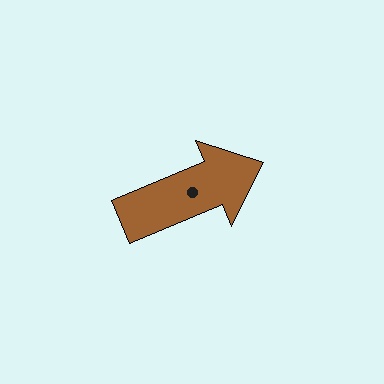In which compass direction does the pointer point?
East.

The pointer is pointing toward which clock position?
Roughly 2 o'clock.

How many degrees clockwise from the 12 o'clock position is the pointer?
Approximately 68 degrees.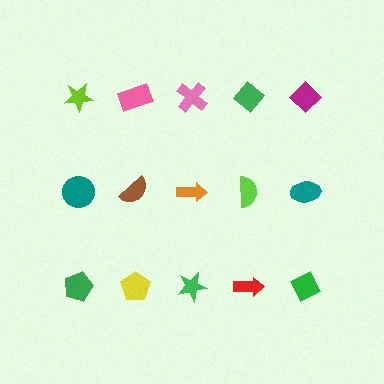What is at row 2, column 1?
A teal circle.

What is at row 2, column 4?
A lime semicircle.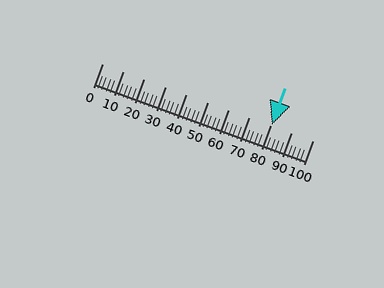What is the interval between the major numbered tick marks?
The major tick marks are spaced 10 units apart.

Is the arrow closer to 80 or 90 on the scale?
The arrow is closer to 80.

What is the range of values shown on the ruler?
The ruler shows values from 0 to 100.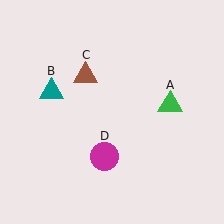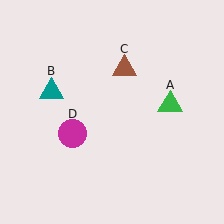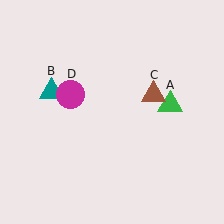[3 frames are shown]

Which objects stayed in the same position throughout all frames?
Green triangle (object A) and teal triangle (object B) remained stationary.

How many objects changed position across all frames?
2 objects changed position: brown triangle (object C), magenta circle (object D).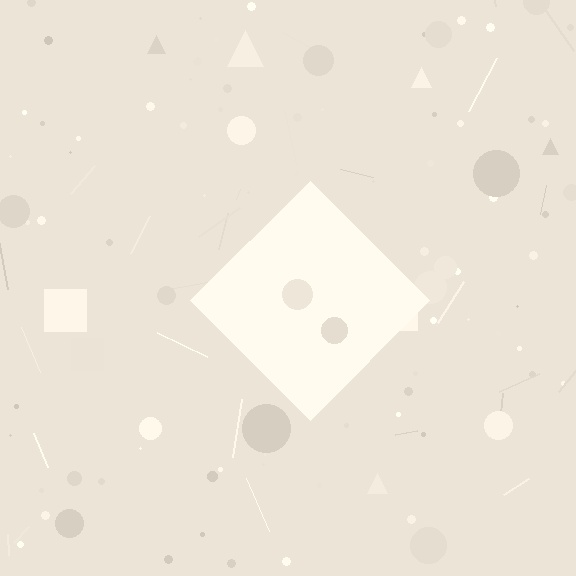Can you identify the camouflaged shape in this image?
The camouflaged shape is a diamond.